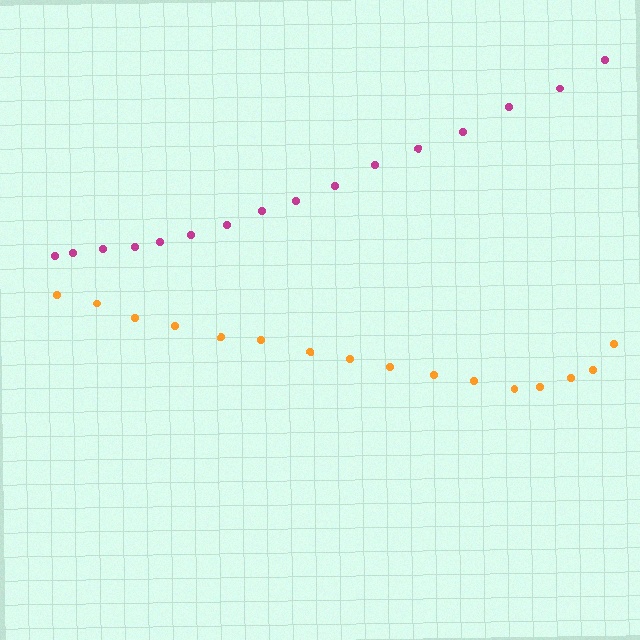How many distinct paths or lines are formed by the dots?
There are 2 distinct paths.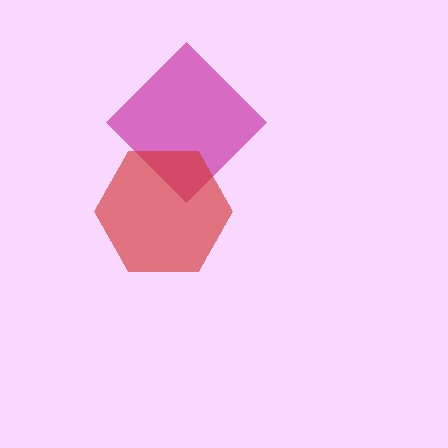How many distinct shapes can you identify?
There are 2 distinct shapes: a magenta diamond, a red hexagon.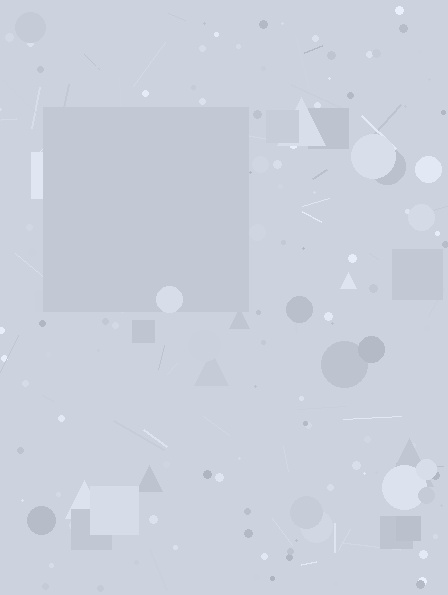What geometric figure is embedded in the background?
A square is embedded in the background.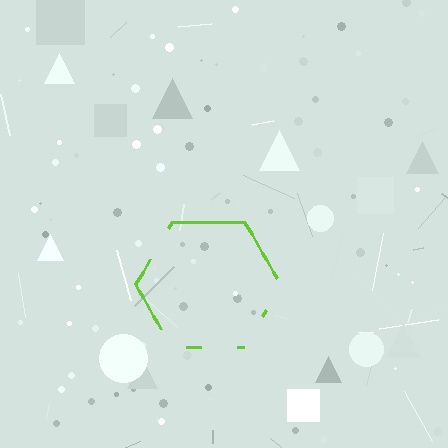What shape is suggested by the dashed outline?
The dashed outline suggests a hexagon.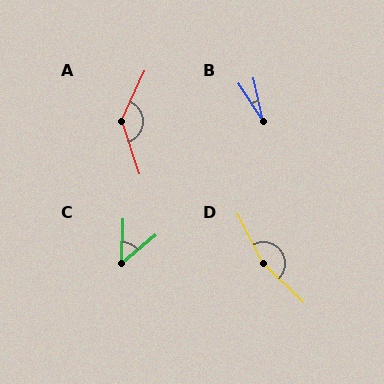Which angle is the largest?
D, at approximately 162 degrees.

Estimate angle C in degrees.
Approximately 48 degrees.